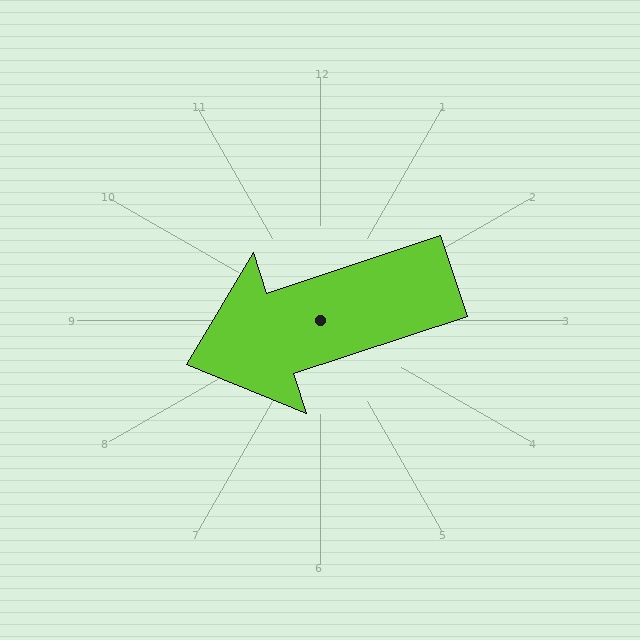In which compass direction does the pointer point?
West.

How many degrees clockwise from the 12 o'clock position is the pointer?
Approximately 252 degrees.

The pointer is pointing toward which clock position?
Roughly 8 o'clock.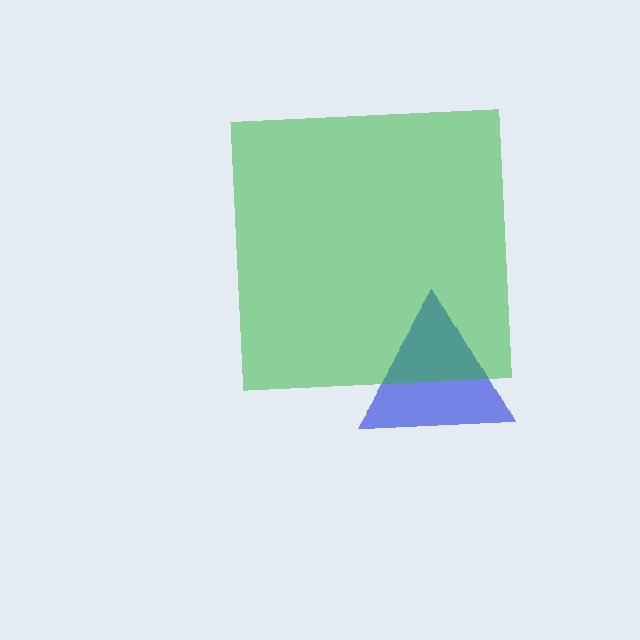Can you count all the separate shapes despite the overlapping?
Yes, there are 2 separate shapes.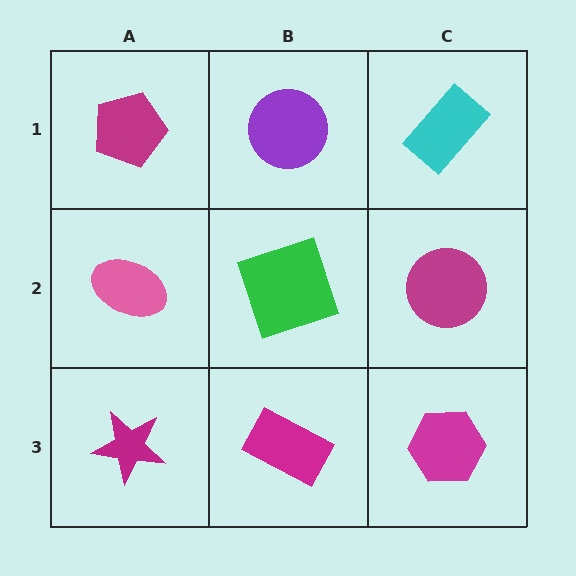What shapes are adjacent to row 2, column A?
A magenta pentagon (row 1, column A), a magenta star (row 3, column A), a green square (row 2, column B).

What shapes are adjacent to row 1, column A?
A pink ellipse (row 2, column A), a purple circle (row 1, column B).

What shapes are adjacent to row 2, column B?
A purple circle (row 1, column B), a magenta rectangle (row 3, column B), a pink ellipse (row 2, column A), a magenta circle (row 2, column C).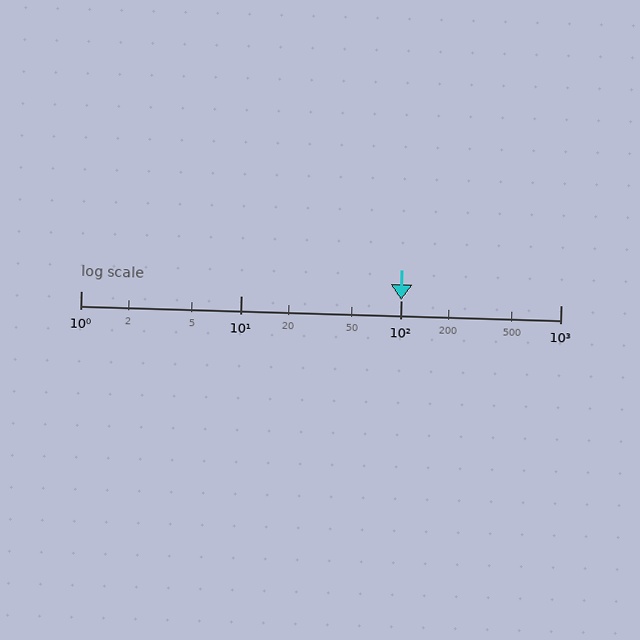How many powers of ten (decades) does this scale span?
The scale spans 3 decades, from 1 to 1000.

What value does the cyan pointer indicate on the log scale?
The pointer indicates approximately 100.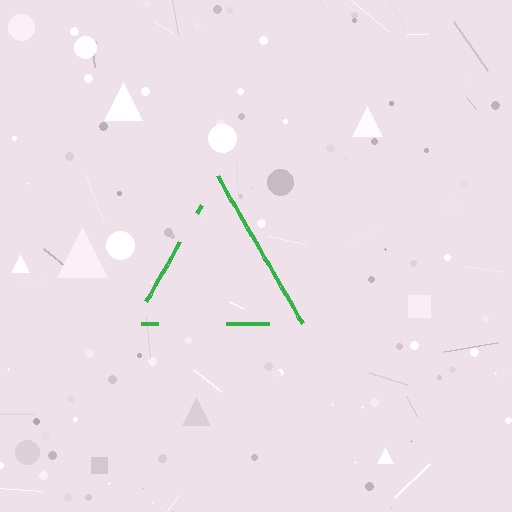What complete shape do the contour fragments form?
The contour fragments form a triangle.